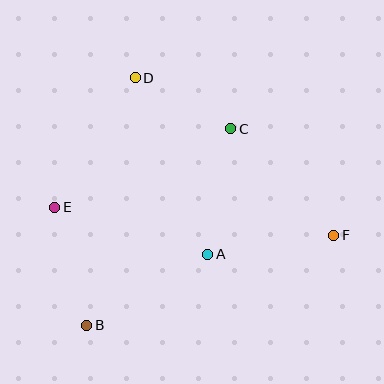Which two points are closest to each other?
Points C and D are closest to each other.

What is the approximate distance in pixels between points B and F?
The distance between B and F is approximately 263 pixels.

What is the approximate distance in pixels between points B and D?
The distance between B and D is approximately 252 pixels.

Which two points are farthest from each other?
Points E and F are farthest from each other.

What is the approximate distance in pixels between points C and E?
The distance between C and E is approximately 193 pixels.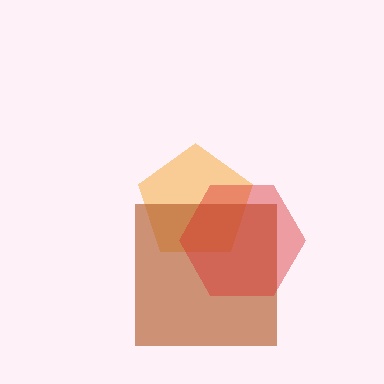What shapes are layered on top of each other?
The layered shapes are: an orange pentagon, a brown square, a red hexagon.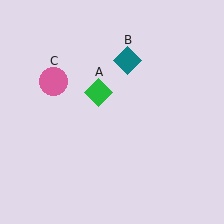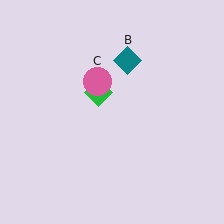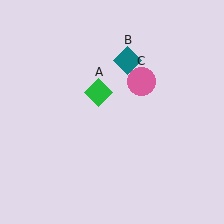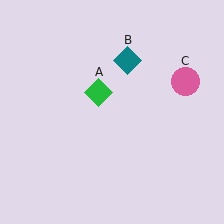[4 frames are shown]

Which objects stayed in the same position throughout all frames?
Green diamond (object A) and teal diamond (object B) remained stationary.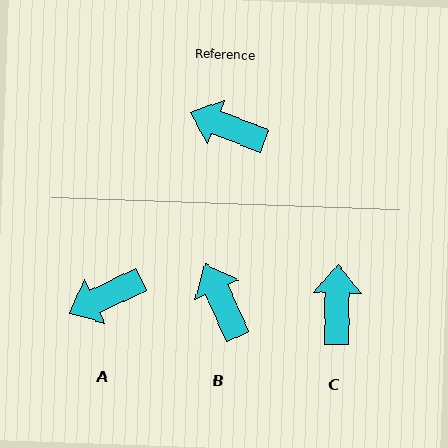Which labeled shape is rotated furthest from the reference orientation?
C, about 69 degrees away.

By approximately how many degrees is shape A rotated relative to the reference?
Approximately 47 degrees counter-clockwise.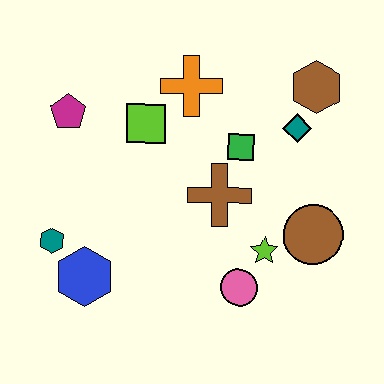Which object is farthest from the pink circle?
The magenta pentagon is farthest from the pink circle.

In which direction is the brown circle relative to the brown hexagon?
The brown circle is below the brown hexagon.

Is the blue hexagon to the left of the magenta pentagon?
No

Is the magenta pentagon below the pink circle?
No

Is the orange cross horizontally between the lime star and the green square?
No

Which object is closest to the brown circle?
The lime star is closest to the brown circle.